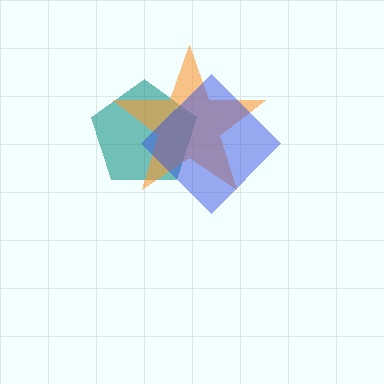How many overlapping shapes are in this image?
There are 3 overlapping shapes in the image.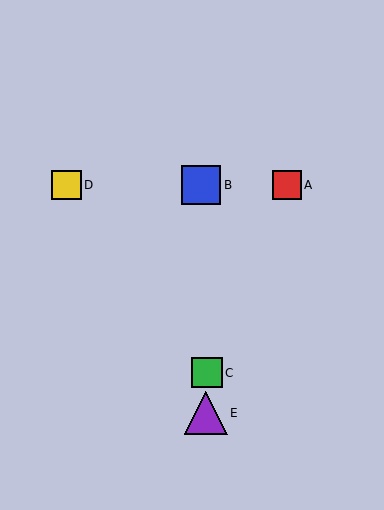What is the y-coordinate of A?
Object A is at y≈185.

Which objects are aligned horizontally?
Objects A, B, D are aligned horizontally.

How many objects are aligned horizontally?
3 objects (A, B, D) are aligned horizontally.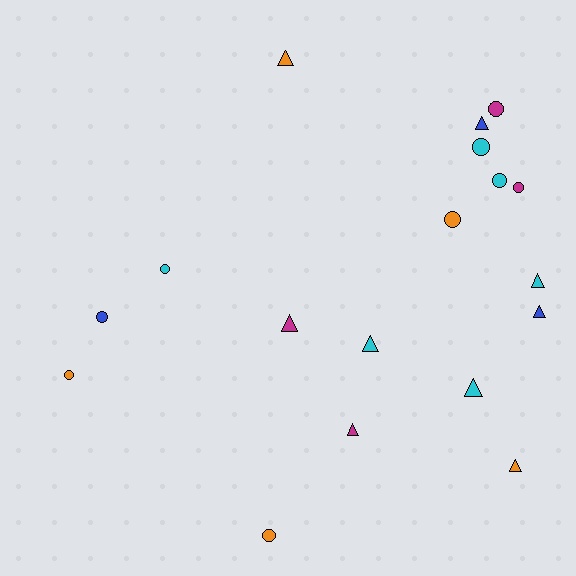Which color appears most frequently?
Cyan, with 6 objects.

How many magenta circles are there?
There are 2 magenta circles.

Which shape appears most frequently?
Triangle, with 9 objects.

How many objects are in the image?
There are 18 objects.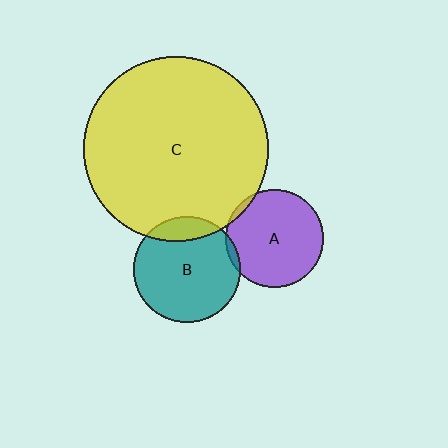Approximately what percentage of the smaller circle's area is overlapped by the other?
Approximately 5%.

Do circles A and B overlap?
Yes.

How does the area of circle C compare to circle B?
Approximately 3.0 times.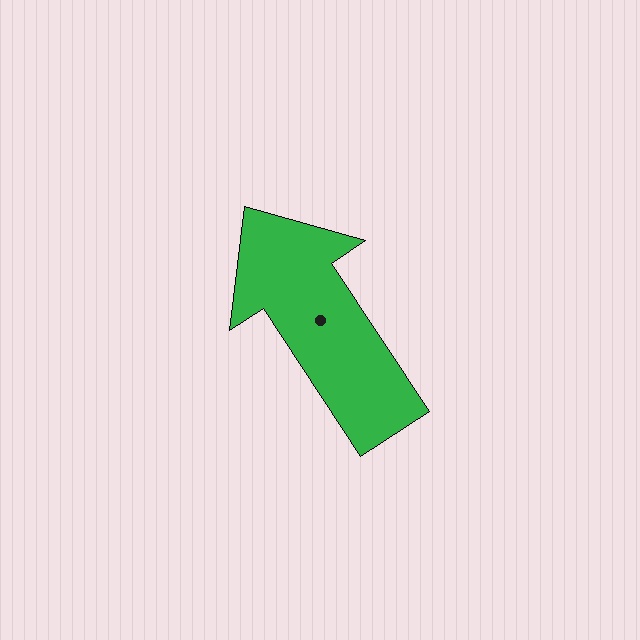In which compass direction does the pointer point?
Northwest.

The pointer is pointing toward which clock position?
Roughly 11 o'clock.